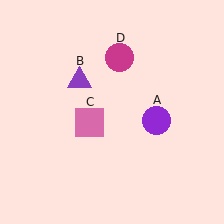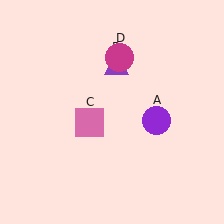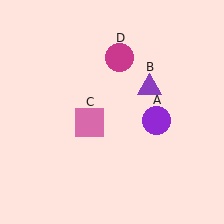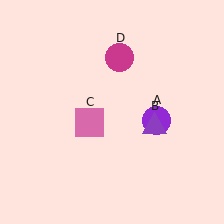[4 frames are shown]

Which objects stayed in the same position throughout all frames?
Purple circle (object A) and pink square (object C) and magenta circle (object D) remained stationary.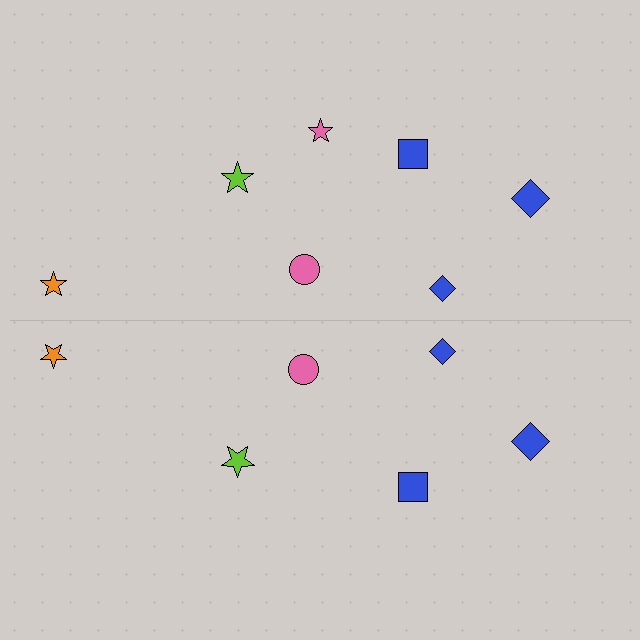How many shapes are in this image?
There are 13 shapes in this image.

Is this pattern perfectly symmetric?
No, the pattern is not perfectly symmetric. A pink star is missing from the bottom side.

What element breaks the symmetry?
A pink star is missing from the bottom side.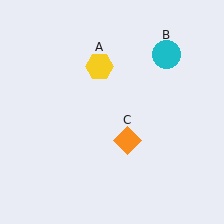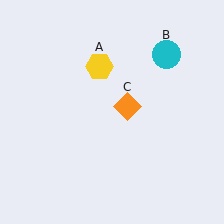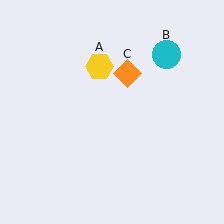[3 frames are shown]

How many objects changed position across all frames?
1 object changed position: orange diamond (object C).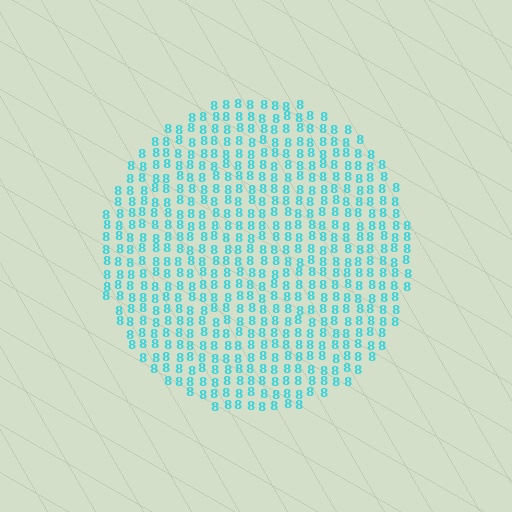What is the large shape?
The large shape is a circle.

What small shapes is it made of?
It is made of small digit 8's.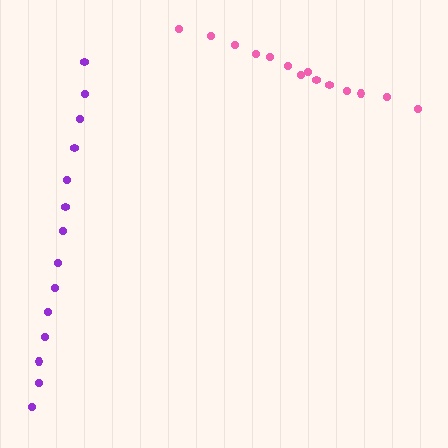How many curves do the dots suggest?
There are 2 distinct paths.